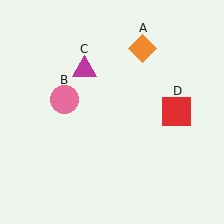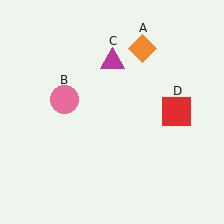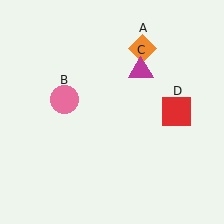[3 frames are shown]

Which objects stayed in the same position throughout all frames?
Orange diamond (object A) and pink circle (object B) and red square (object D) remained stationary.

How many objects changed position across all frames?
1 object changed position: magenta triangle (object C).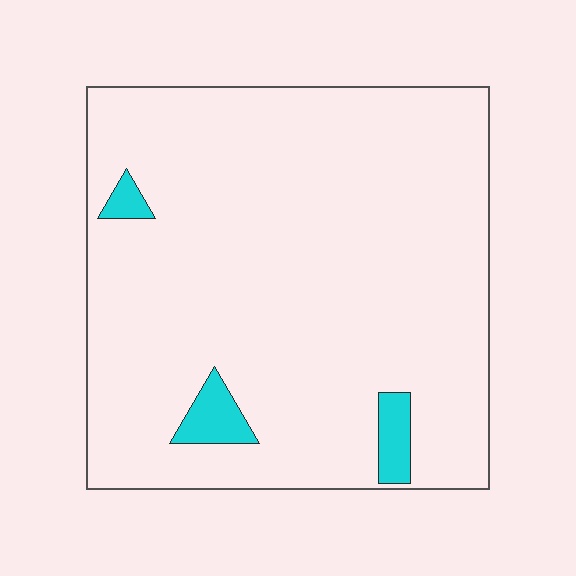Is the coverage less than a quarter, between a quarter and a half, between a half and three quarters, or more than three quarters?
Less than a quarter.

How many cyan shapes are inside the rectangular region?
3.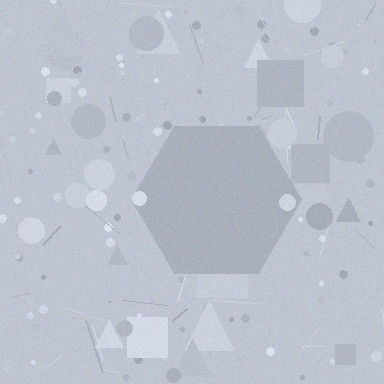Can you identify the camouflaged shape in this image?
The camouflaged shape is a hexagon.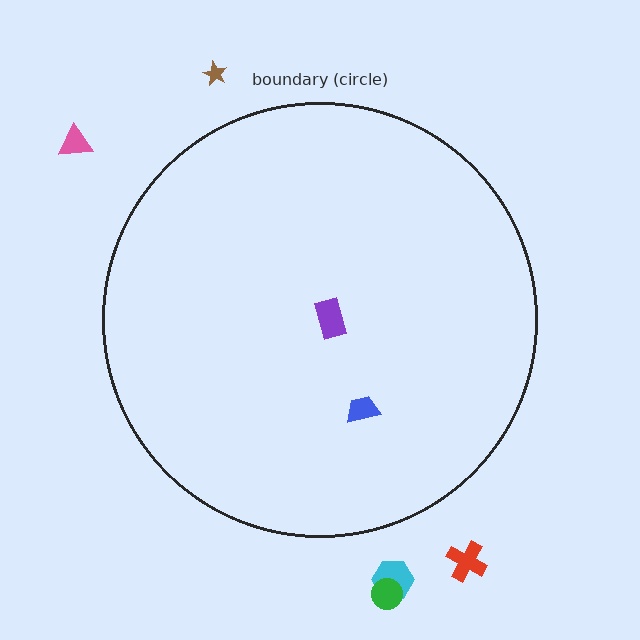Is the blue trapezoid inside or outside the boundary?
Inside.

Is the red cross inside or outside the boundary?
Outside.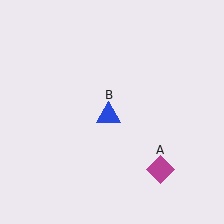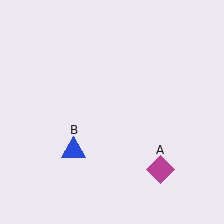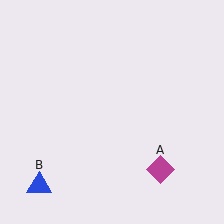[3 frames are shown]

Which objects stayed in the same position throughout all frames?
Magenta diamond (object A) remained stationary.